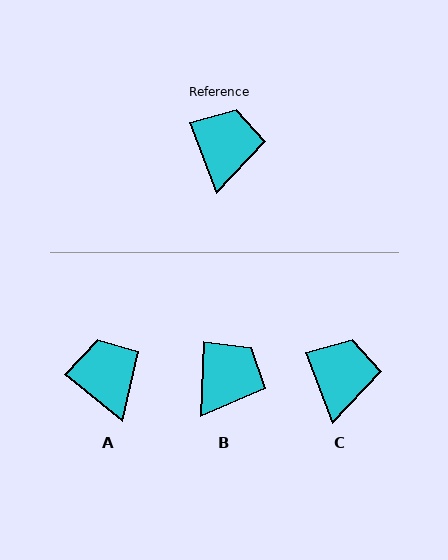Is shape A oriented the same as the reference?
No, it is off by about 31 degrees.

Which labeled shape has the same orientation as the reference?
C.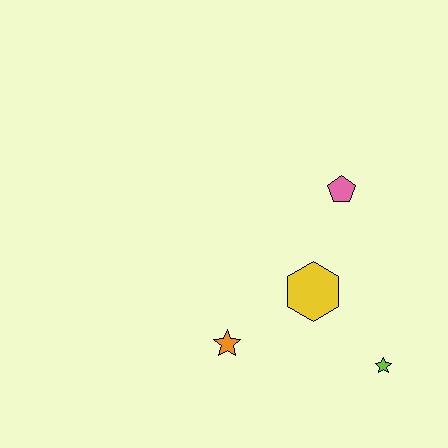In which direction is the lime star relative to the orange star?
The lime star is to the right of the orange star.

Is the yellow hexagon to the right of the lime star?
No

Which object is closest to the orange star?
The yellow hexagon is closest to the orange star.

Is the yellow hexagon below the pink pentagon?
Yes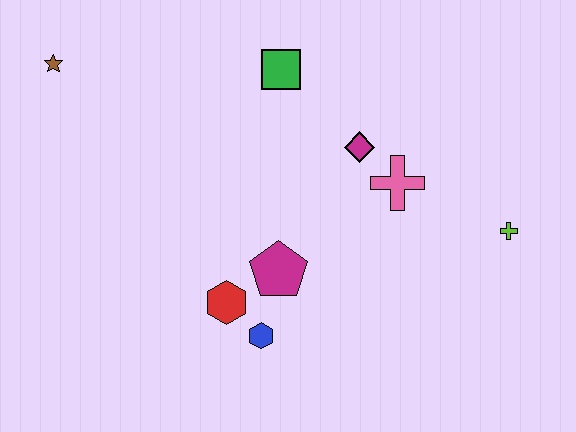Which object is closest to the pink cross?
The magenta diamond is closest to the pink cross.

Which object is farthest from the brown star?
The lime cross is farthest from the brown star.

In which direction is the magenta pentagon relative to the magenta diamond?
The magenta pentagon is below the magenta diamond.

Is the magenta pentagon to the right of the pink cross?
No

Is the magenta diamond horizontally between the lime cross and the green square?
Yes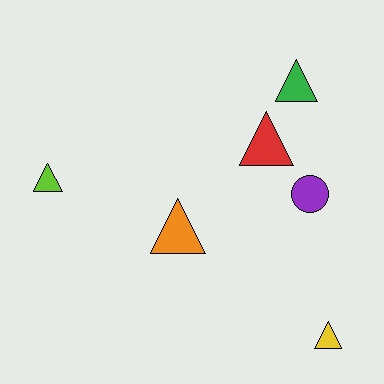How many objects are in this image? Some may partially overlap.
There are 6 objects.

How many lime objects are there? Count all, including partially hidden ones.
There is 1 lime object.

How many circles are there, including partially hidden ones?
There is 1 circle.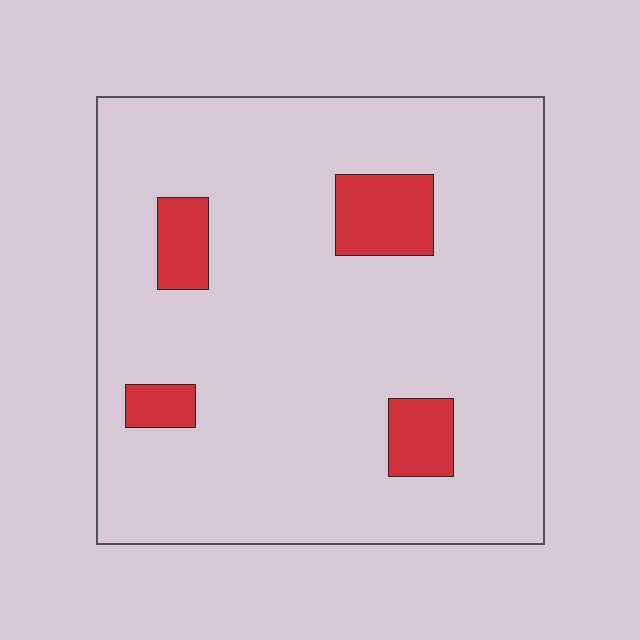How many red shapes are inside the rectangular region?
4.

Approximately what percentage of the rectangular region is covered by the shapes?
Approximately 10%.